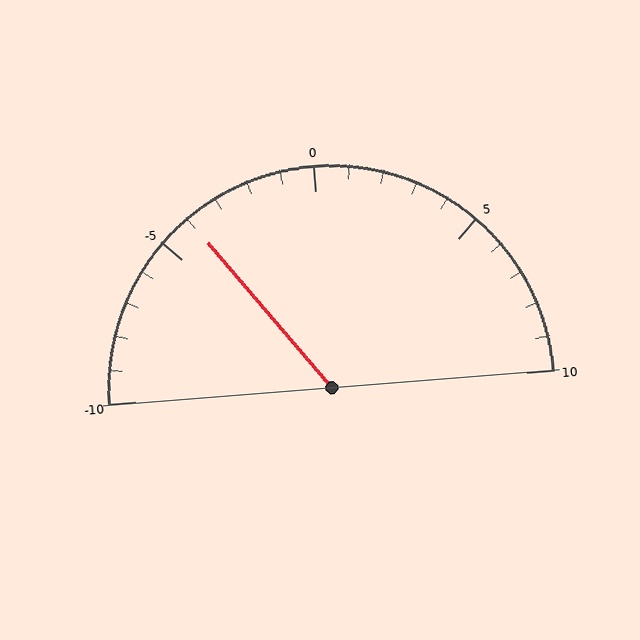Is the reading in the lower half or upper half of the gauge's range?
The reading is in the lower half of the range (-10 to 10).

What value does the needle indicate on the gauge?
The needle indicates approximately -4.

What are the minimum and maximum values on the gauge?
The gauge ranges from -10 to 10.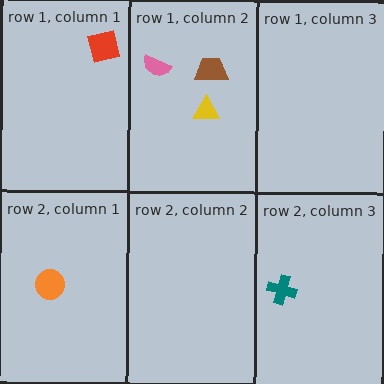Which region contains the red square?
The row 1, column 1 region.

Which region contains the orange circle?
The row 2, column 1 region.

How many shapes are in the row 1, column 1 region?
1.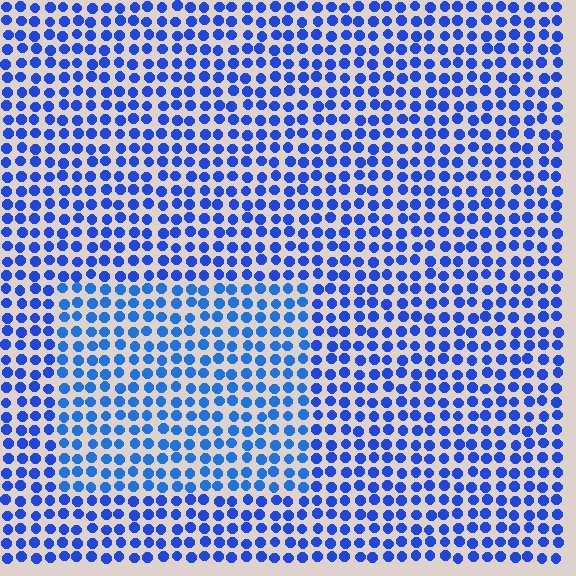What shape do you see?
I see a rectangle.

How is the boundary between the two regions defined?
The boundary is defined purely by a slight shift in hue (about 15 degrees). Spacing, size, and orientation are identical on both sides.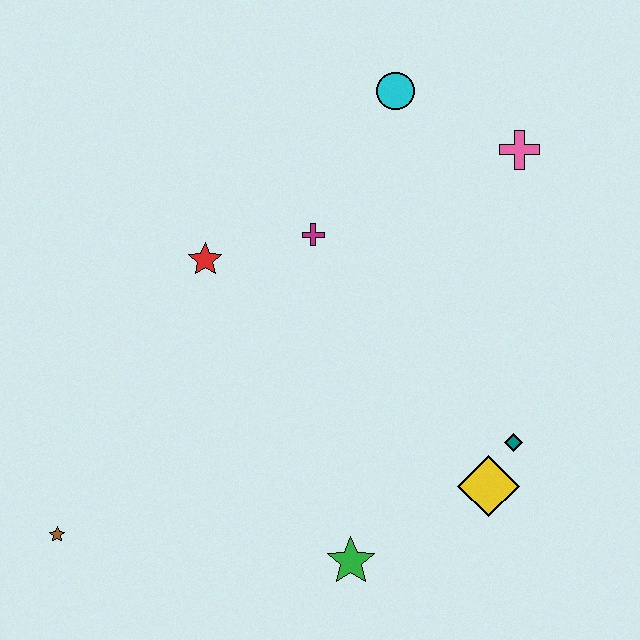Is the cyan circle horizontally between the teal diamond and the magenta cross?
Yes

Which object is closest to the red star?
The magenta cross is closest to the red star.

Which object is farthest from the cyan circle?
The brown star is farthest from the cyan circle.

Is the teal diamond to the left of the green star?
No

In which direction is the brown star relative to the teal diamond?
The brown star is to the left of the teal diamond.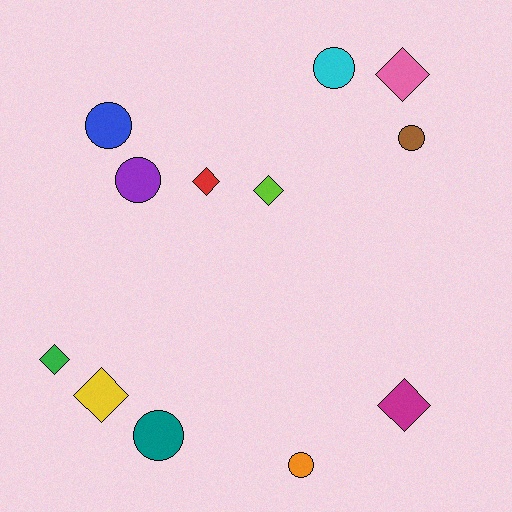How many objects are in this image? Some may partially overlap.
There are 12 objects.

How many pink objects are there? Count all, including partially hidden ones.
There is 1 pink object.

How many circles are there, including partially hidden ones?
There are 6 circles.